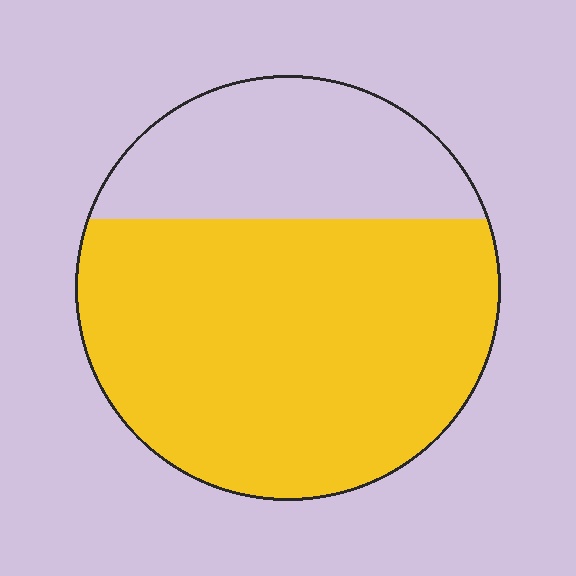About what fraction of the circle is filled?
About two thirds (2/3).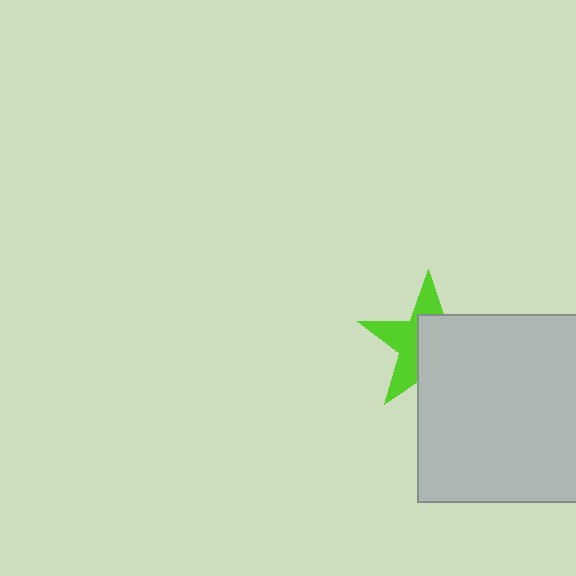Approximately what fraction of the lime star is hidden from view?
Roughly 55% of the lime star is hidden behind the light gray square.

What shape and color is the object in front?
The object in front is a light gray square.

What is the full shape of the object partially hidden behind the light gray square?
The partially hidden object is a lime star.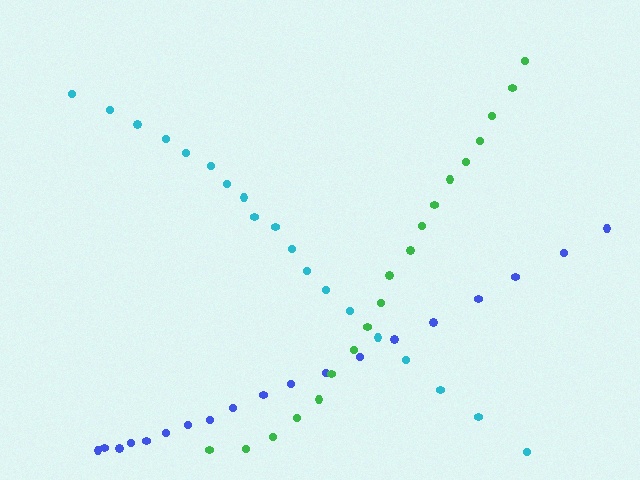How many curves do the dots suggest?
There are 3 distinct paths.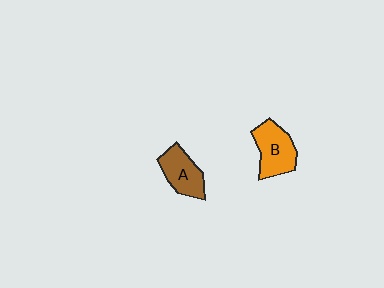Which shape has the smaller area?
Shape A (brown).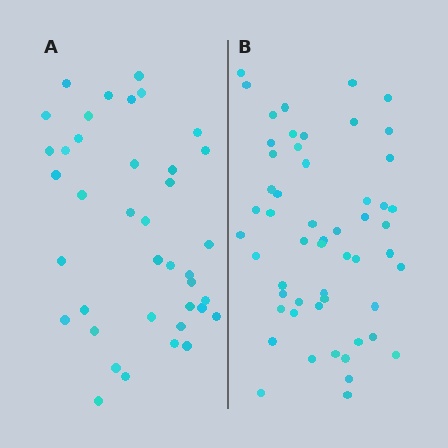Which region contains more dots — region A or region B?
Region B (the right region) has more dots.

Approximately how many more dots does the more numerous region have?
Region B has approximately 15 more dots than region A.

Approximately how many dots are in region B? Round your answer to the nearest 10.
About 50 dots. (The exact count is 54, which rounds to 50.)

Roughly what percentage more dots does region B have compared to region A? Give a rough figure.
About 40% more.